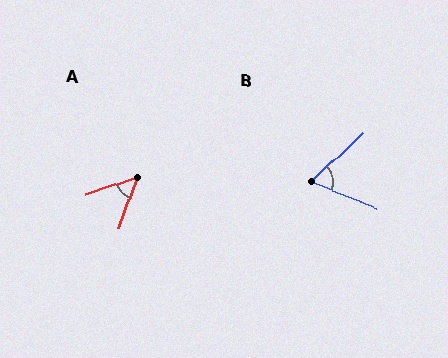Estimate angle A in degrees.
Approximately 51 degrees.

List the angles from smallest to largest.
A (51°), B (65°).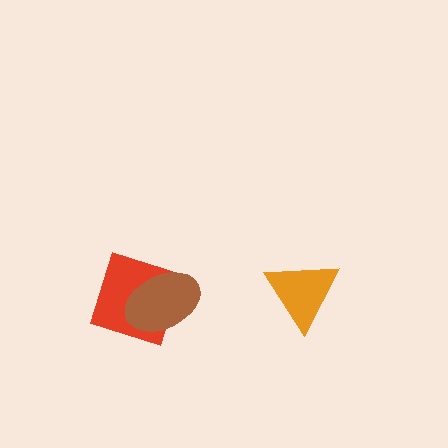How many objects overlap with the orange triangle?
0 objects overlap with the orange triangle.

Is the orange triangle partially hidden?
No, no other shape covers it.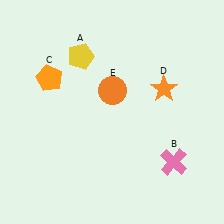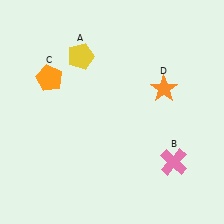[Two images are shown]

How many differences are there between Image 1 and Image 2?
There is 1 difference between the two images.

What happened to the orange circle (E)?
The orange circle (E) was removed in Image 2. It was in the top-right area of Image 1.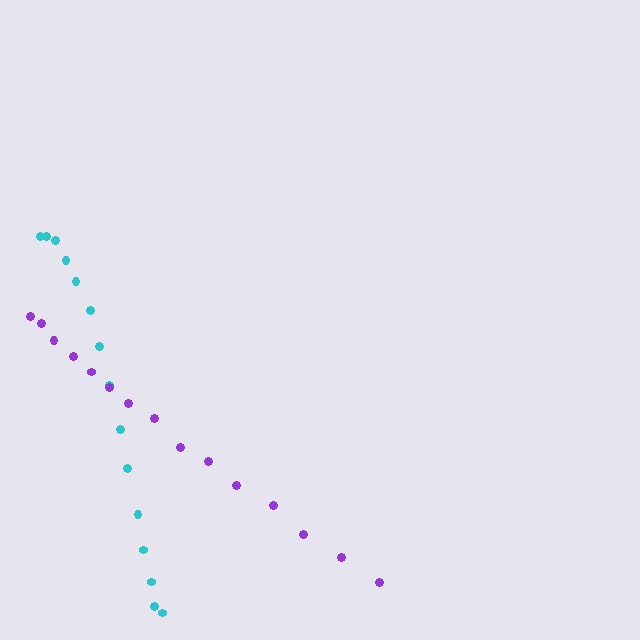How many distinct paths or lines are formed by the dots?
There are 2 distinct paths.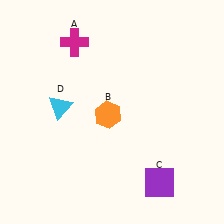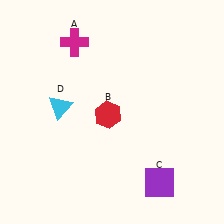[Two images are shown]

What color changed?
The hexagon (B) changed from orange in Image 1 to red in Image 2.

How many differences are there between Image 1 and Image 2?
There is 1 difference between the two images.